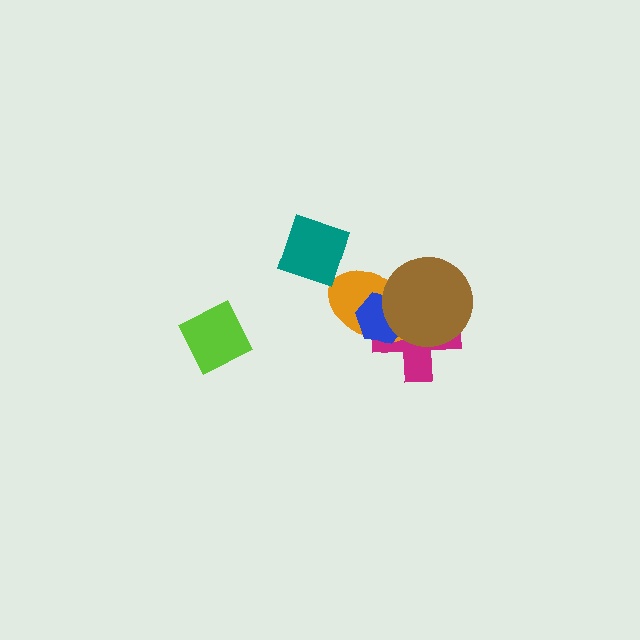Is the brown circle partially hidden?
No, no other shape covers it.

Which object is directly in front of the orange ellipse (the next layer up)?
The blue hexagon is directly in front of the orange ellipse.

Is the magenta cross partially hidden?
Yes, it is partially covered by another shape.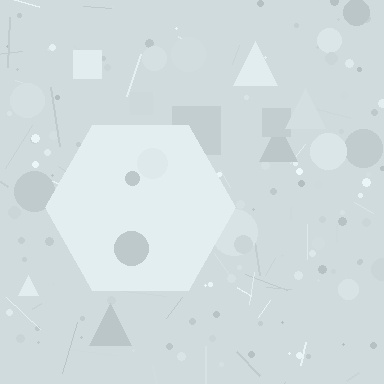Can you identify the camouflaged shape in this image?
The camouflaged shape is a hexagon.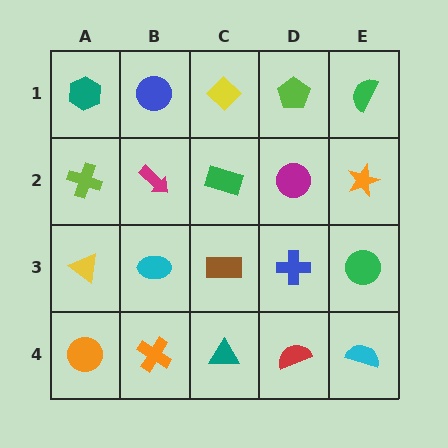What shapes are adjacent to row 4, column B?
A cyan ellipse (row 3, column B), an orange circle (row 4, column A), a teal triangle (row 4, column C).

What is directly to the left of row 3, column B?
A yellow triangle.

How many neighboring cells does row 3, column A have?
3.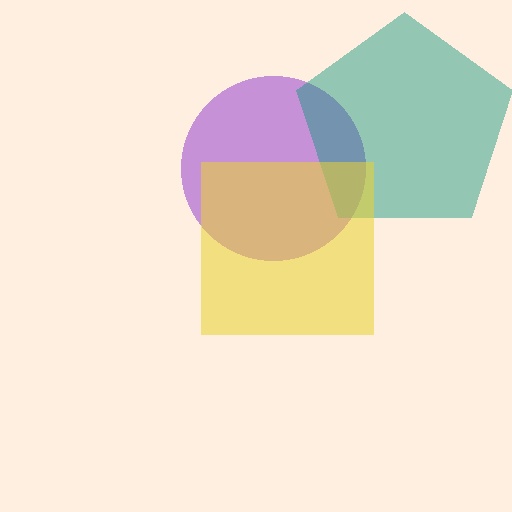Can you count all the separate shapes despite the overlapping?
Yes, there are 3 separate shapes.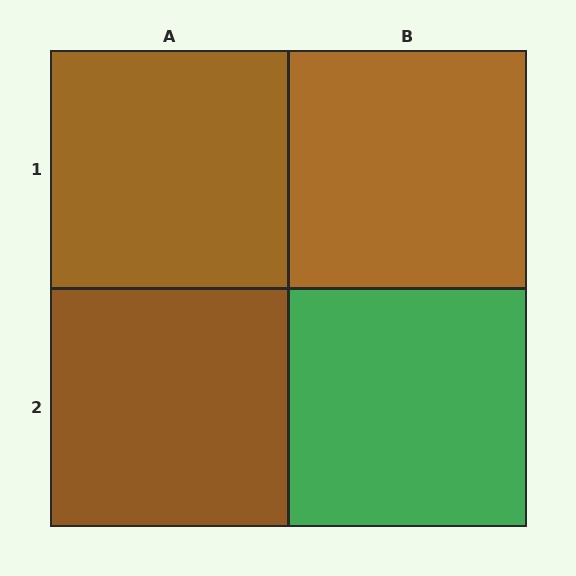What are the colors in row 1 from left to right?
Brown, brown.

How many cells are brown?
3 cells are brown.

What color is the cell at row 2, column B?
Green.